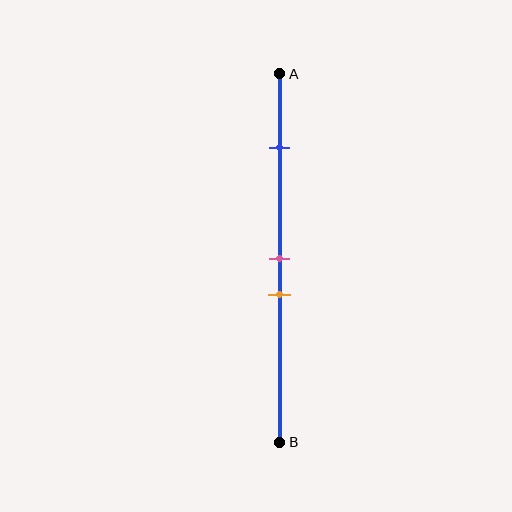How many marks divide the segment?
There are 3 marks dividing the segment.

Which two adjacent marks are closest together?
The pink and orange marks are the closest adjacent pair.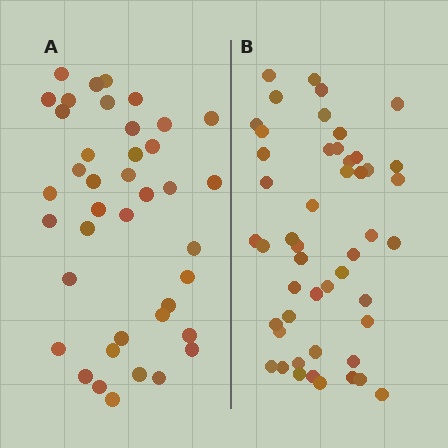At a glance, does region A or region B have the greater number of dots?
Region B (the right region) has more dots.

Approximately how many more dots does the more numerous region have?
Region B has roughly 8 or so more dots than region A.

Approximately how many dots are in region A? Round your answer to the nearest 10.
About 40 dots.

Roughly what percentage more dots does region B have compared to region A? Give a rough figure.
About 20% more.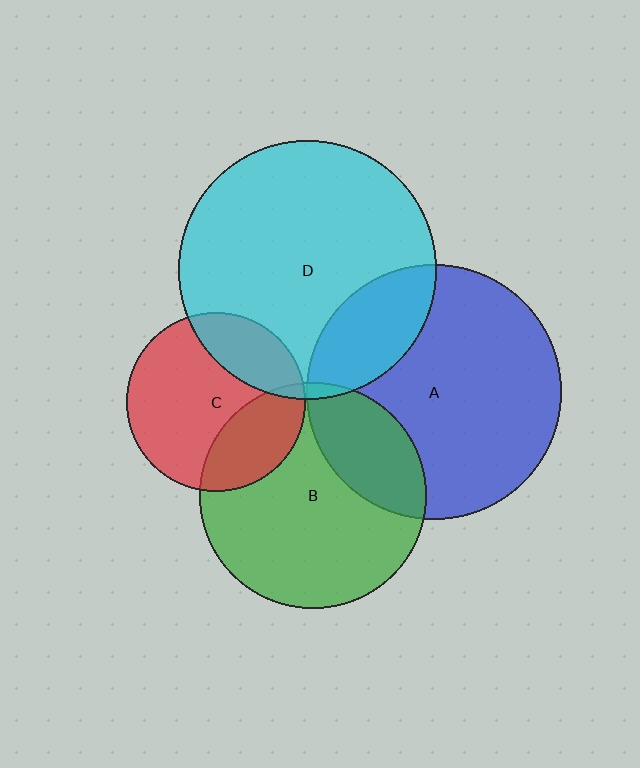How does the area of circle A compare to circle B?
Approximately 1.3 times.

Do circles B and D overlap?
Yes.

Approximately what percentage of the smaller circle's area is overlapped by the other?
Approximately 5%.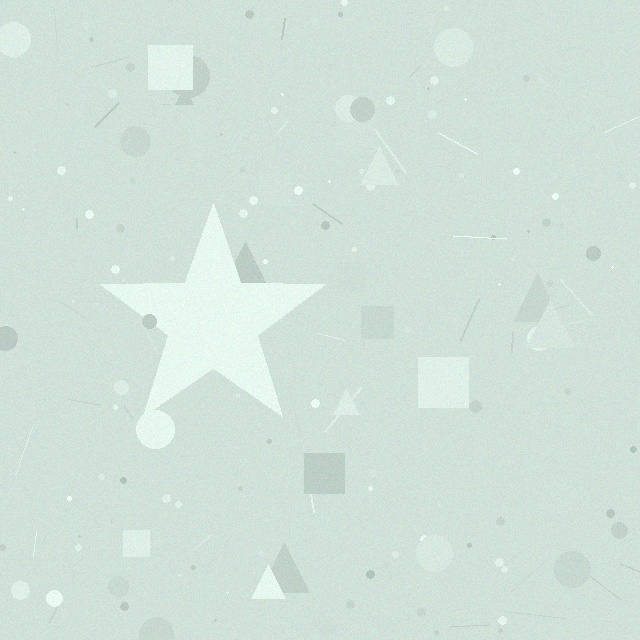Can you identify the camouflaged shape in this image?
The camouflaged shape is a star.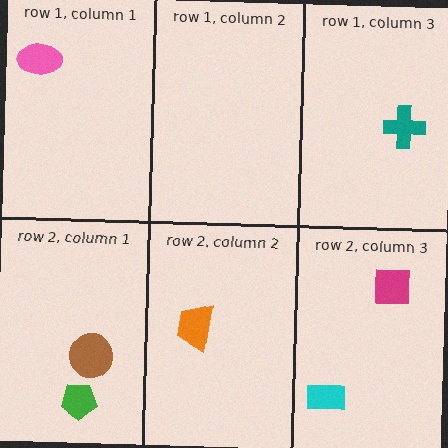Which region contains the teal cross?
The row 1, column 3 region.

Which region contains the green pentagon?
The row 2, column 1 region.